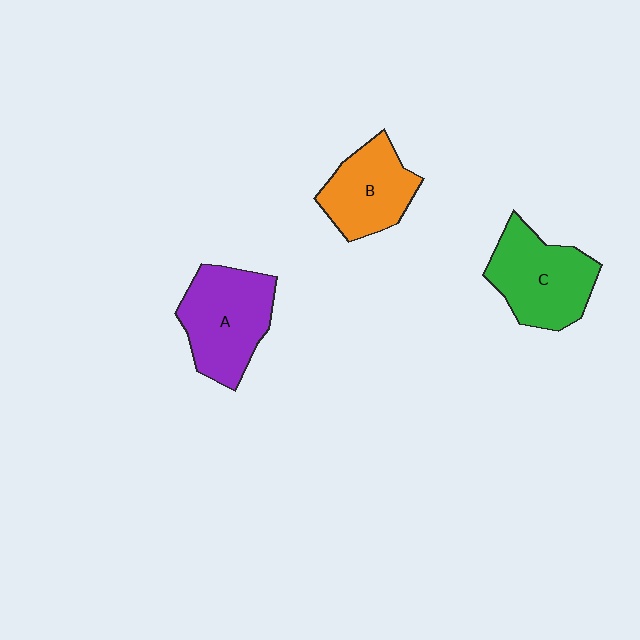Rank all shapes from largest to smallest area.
From largest to smallest: A (purple), C (green), B (orange).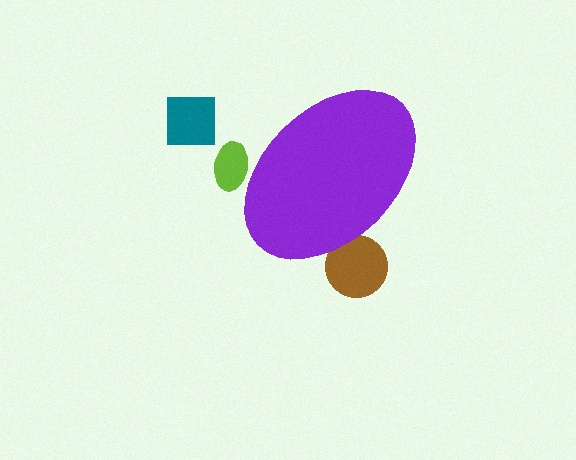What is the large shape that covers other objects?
A purple ellipse.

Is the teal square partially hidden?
No, the teal square is fully visible.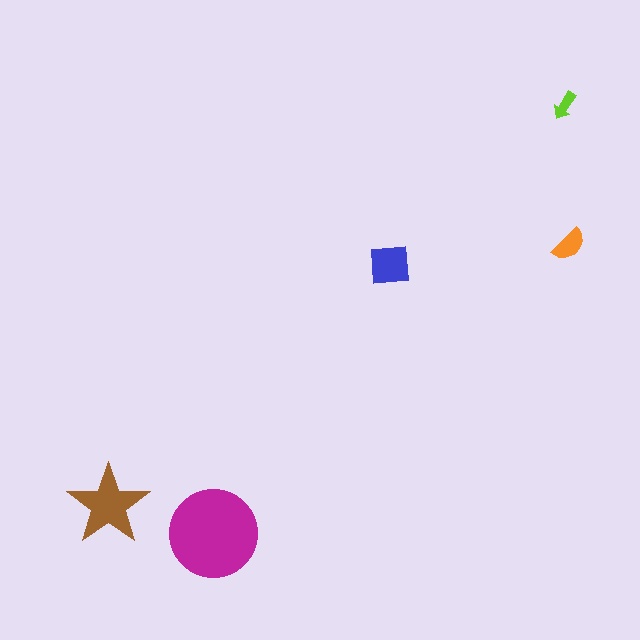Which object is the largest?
The magenta circle.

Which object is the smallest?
The lime arrow.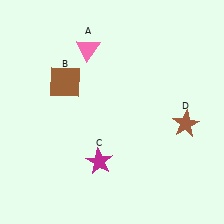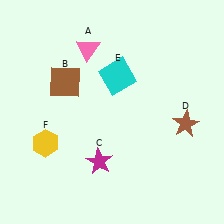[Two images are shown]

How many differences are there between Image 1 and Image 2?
There are 2 differences between the two images.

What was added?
A cyan square (E), a yellow hexagon (F) were added in Image 2.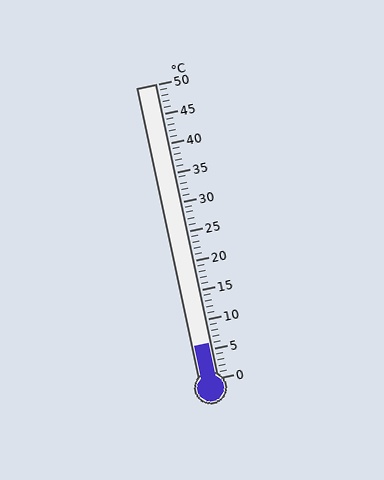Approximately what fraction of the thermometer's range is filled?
The thermometer is filled to approximately 10% of its range.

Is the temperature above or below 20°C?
The temperature is below 20°C.